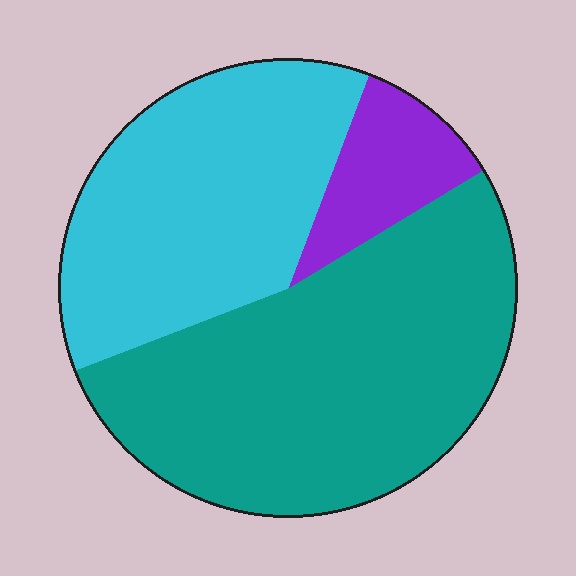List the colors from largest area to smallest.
From largest to smallest: teal, cyan, purple.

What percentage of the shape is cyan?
Cyan takes up about three eighths (3/8) of the shape.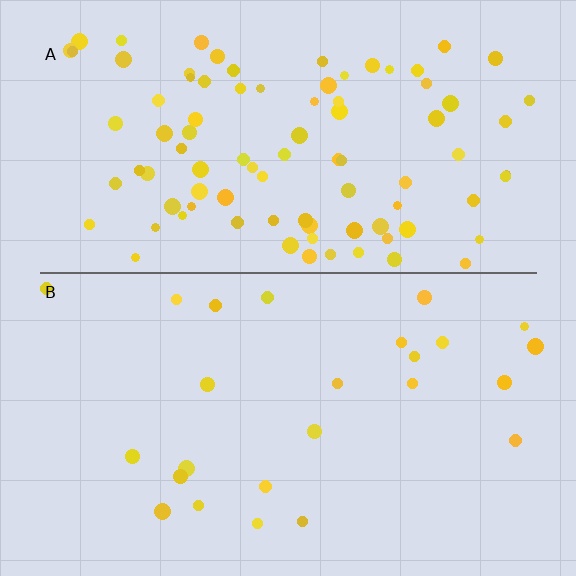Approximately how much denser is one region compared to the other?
Approximately 3.7× — region A over region B.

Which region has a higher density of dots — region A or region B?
A (the top).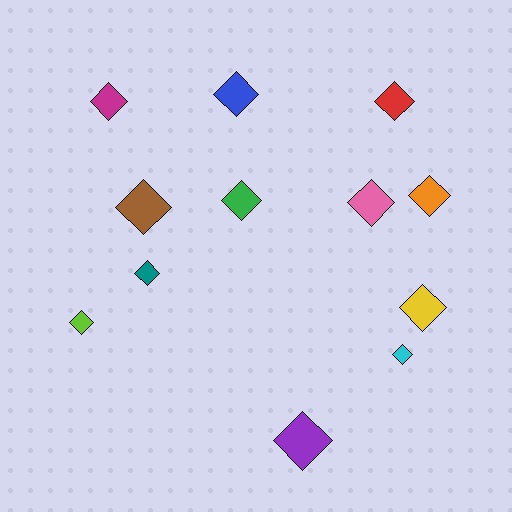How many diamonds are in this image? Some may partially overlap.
There are 12 diamonds.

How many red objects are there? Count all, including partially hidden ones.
There is 1 red object.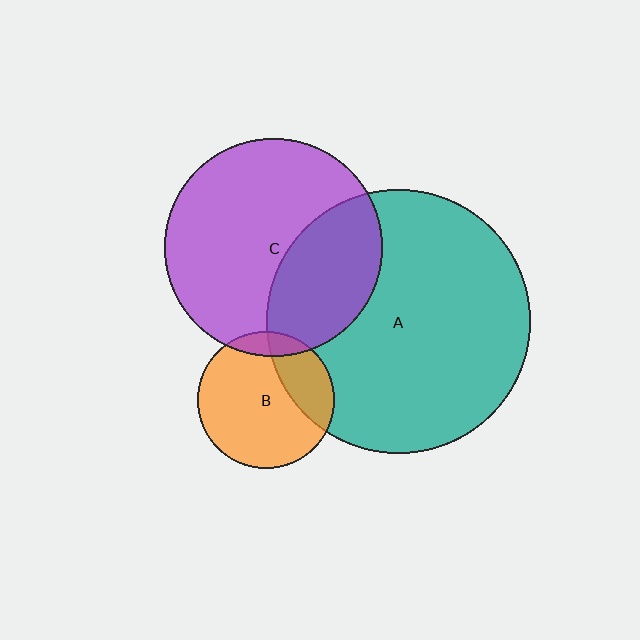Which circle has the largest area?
Circle A (teal).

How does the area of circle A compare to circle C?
Approximately 1.5 times.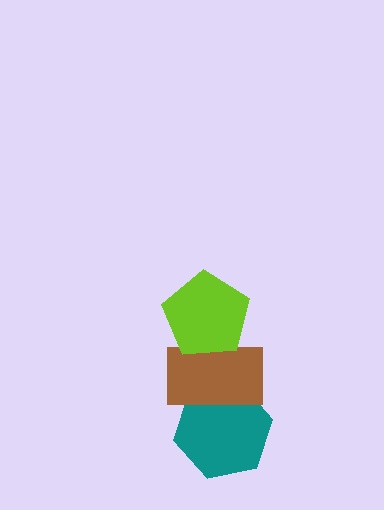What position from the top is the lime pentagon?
The lime pentagon is 1st from the top.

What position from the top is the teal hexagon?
The teal hexagon is 3rd from the top.